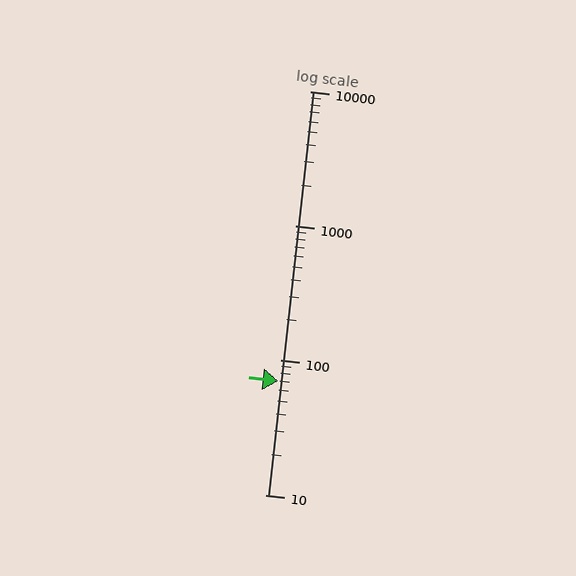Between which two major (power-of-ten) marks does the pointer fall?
The pointer is between 10 and 100.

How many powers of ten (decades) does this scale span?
The scale spans 3 decades, from 10 to 10000.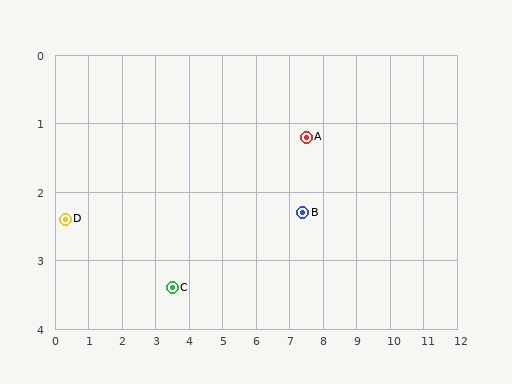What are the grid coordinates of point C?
Point C is at approximately (3.5, 3.4).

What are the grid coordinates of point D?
Point D is at approximately (0.3, 2.4).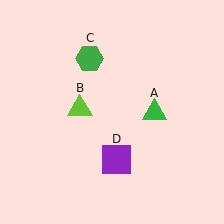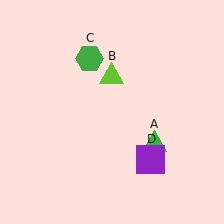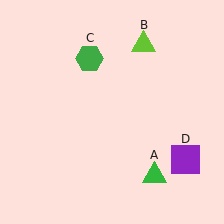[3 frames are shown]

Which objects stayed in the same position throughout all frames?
Green hexagon (object C) remained stationary.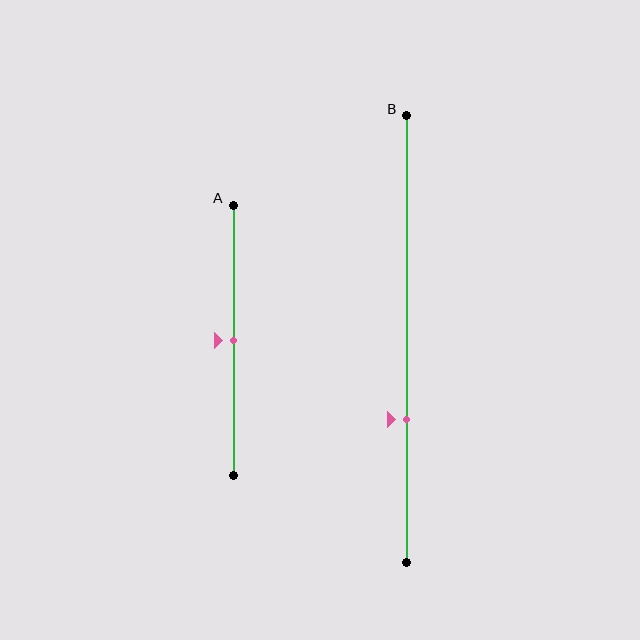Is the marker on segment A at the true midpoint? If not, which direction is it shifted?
Yes, the marker on segment A is at the true midpoint.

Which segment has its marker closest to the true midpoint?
Segment A has its marker closest to the true midpoint.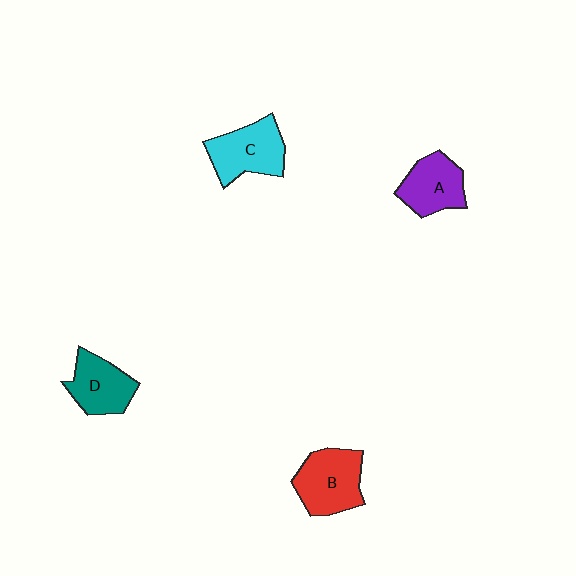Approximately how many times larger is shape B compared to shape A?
Approximately 1.2 times.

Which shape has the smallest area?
Shape D (teal).